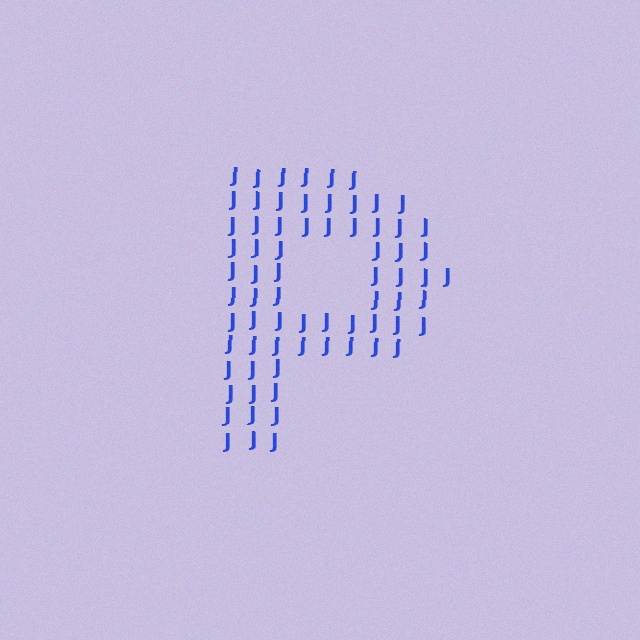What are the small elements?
The small elements are letter J's.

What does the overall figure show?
The overall figure shows the letter P.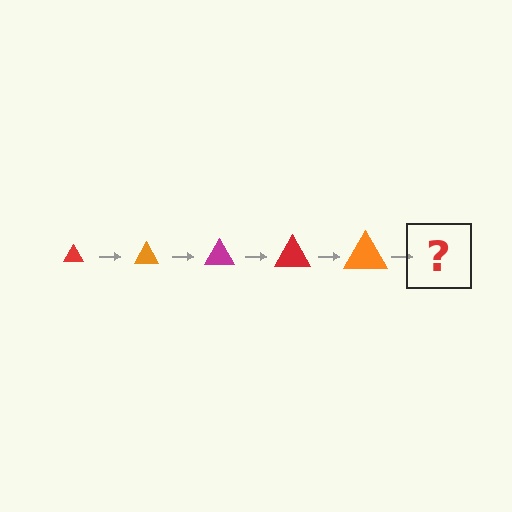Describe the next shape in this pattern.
It should be a magenta triangle, larger than the previous one.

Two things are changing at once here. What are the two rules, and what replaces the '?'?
The two rules are that the triangle grows larger each step and the color cycles through red, orange, and magenta. The '?' should be a magenta triangle, larger than the previous one.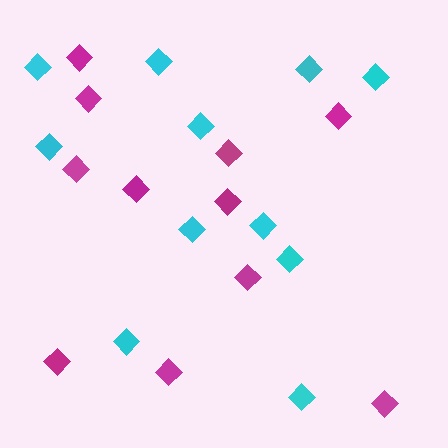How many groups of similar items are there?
There are 2 groups: one group of magenta diamonds (11) and one group of cyan diamonds (11).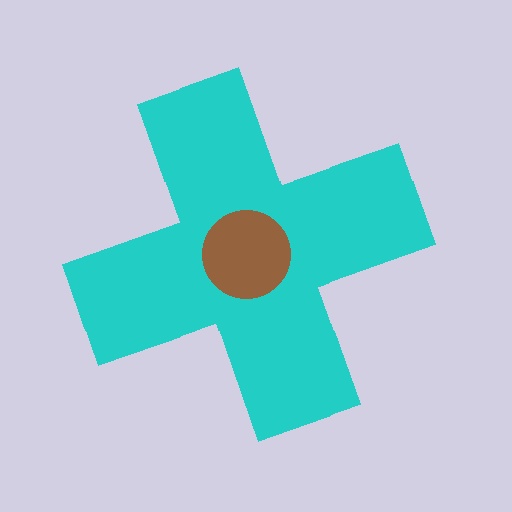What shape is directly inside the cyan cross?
The brown circle.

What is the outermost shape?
The cyan cross.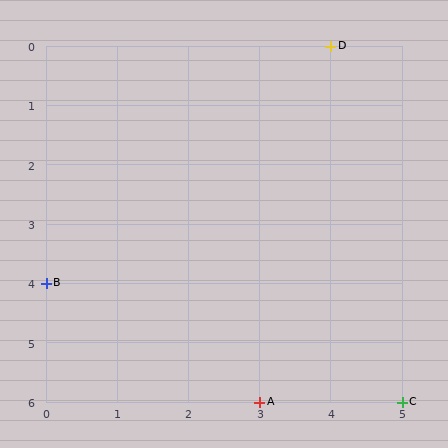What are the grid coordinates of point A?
Point A is at grid coordinates (3, 6).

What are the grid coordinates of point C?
Point C is at grid coordinates (5, 6).